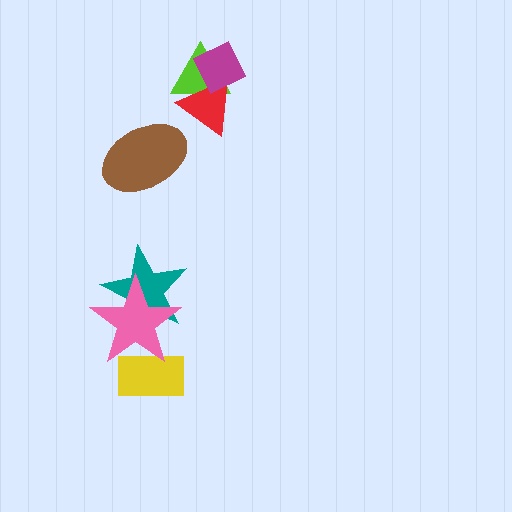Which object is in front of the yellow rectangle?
The pink star is in front of the yellow rectangle.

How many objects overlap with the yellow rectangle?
1 object overlaps with the yellow rectangle.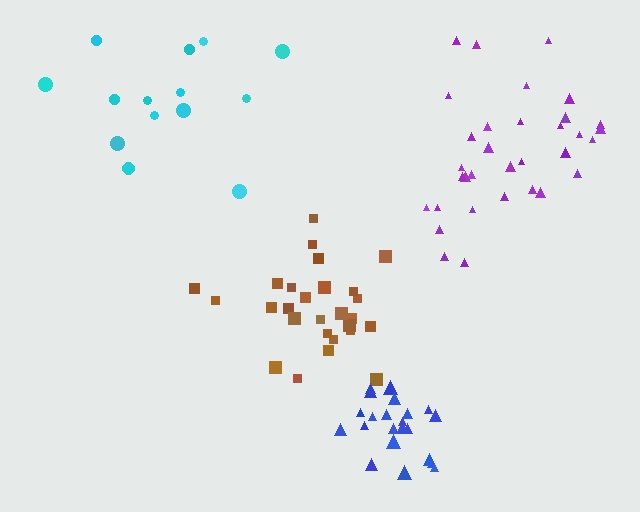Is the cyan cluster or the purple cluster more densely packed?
Purple.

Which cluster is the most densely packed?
Blue.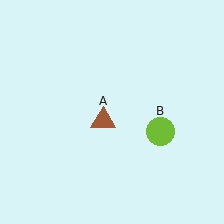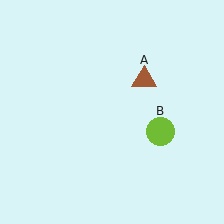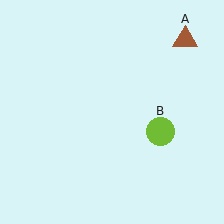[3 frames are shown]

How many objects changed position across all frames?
1 object changed position: brown triangle (object A).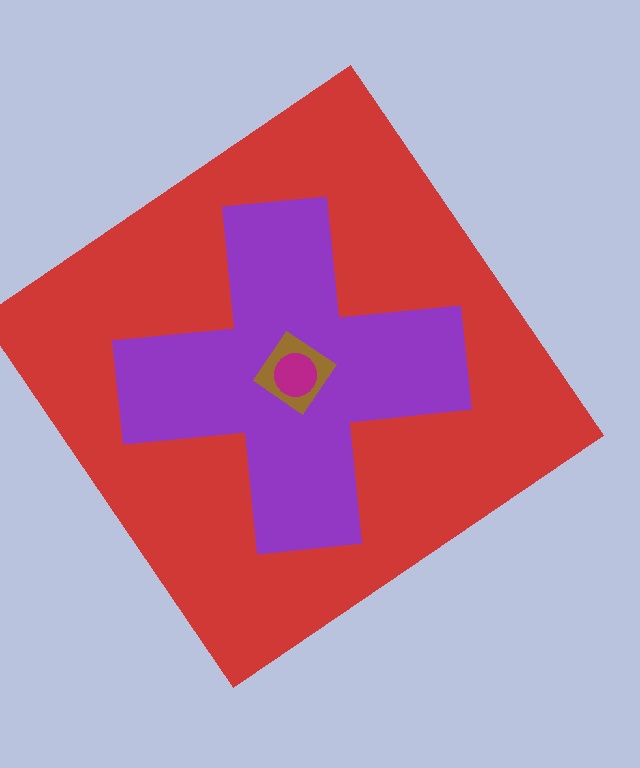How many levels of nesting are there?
4.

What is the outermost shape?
The red diamond.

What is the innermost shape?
The magenta circle.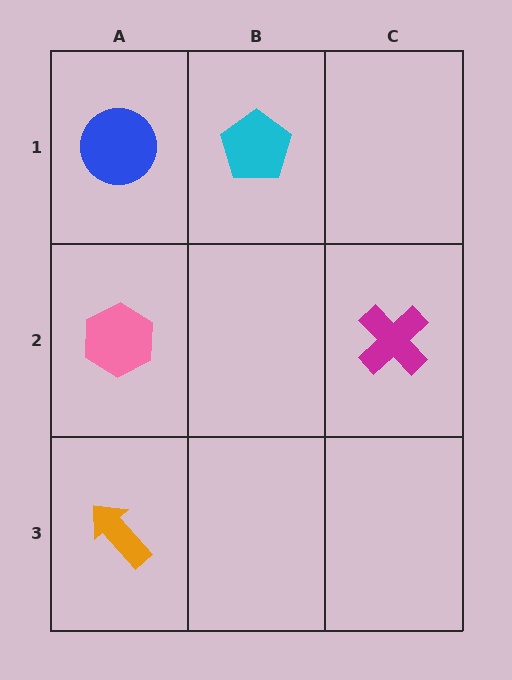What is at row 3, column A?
An orange arrow.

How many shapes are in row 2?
2 shapes.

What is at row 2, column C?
A magenta cross.